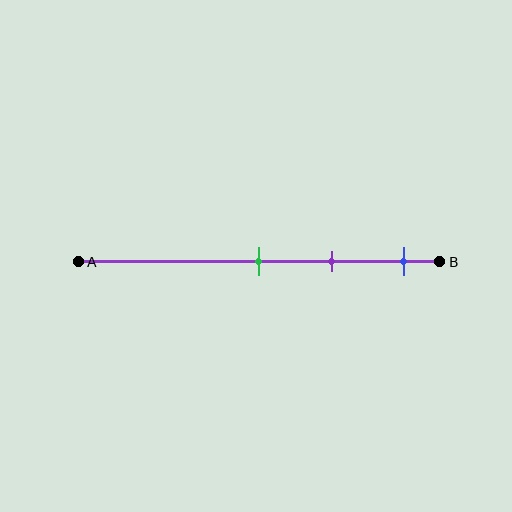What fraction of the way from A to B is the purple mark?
The purple mark is approximately 70% (0.7) of the way from A to B.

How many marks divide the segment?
There are 3 marks dividing the segment.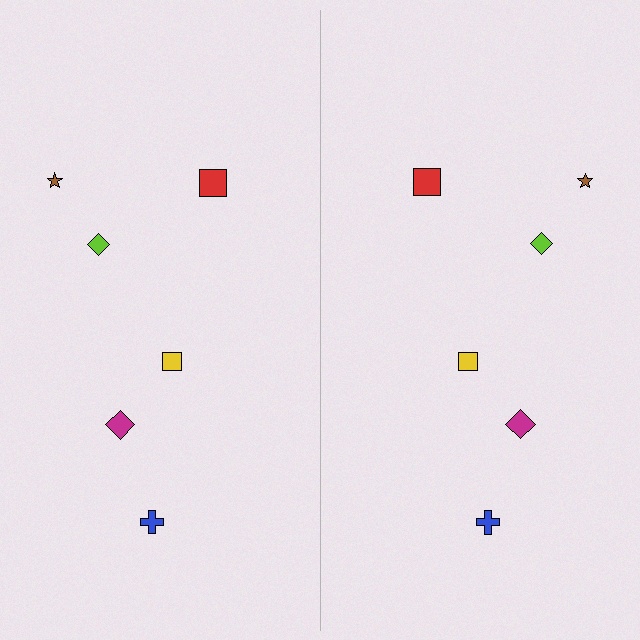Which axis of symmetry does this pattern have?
The pattern has a vertical axis of symmetry running through the center of the image.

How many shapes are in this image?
There are 12 shapes in this image.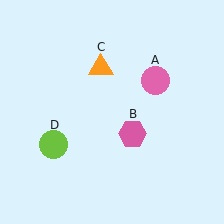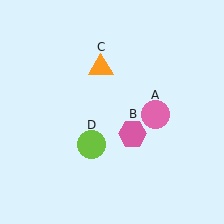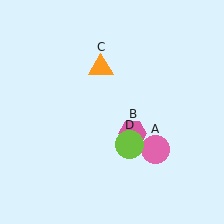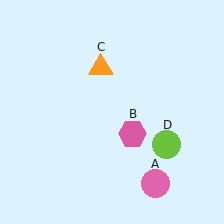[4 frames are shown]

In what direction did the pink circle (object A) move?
The pink circle (object A) moved down.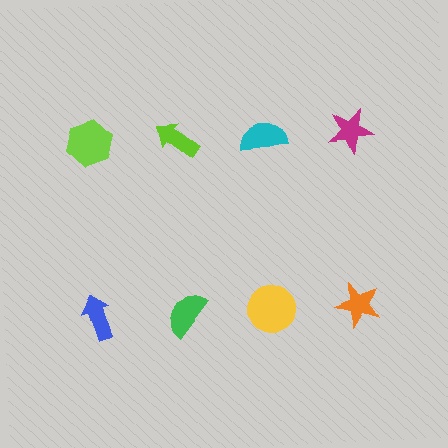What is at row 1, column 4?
A magenta star.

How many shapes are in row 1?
4 shapes.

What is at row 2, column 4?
An orange star.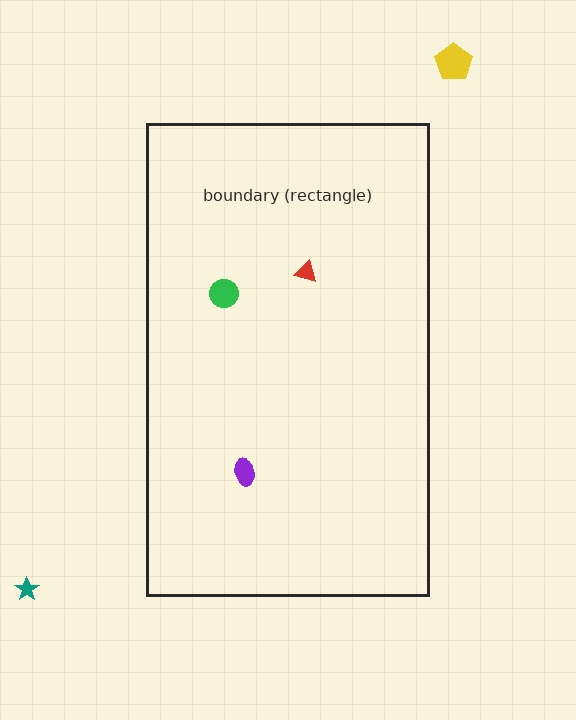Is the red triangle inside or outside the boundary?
Inside.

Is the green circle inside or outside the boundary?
Inside.